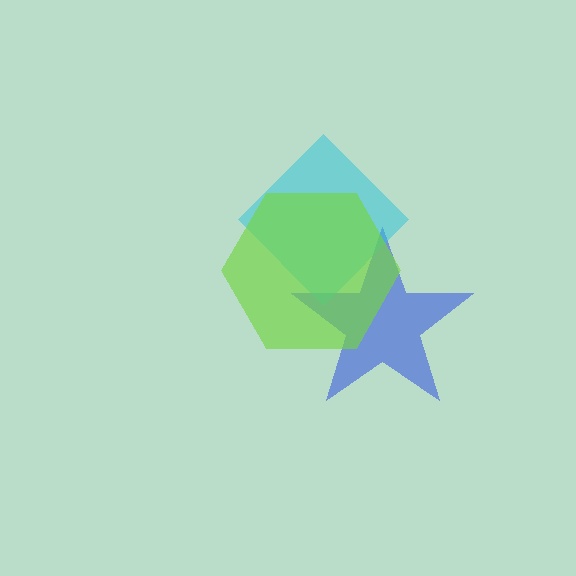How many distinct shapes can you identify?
There are 3 distinct shapes: a blue star, a cyan diamond, a lime hexagon.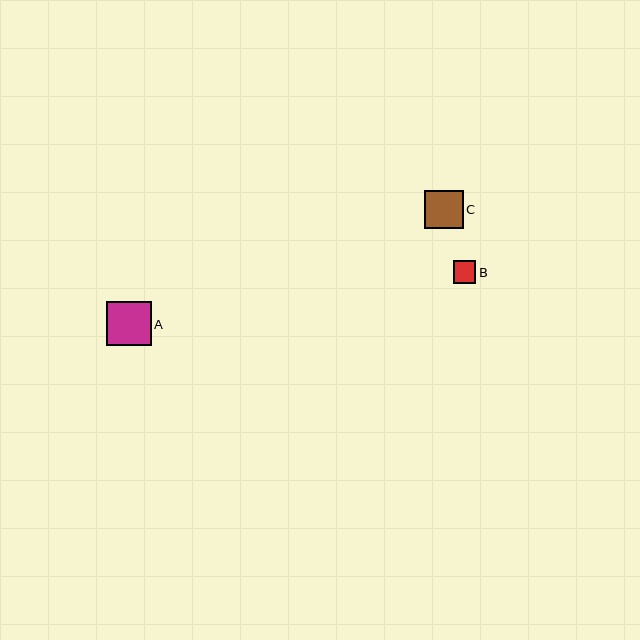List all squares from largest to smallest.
From largest to smallest: A, C, B.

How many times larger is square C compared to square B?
Square C is approximately 1.7 times the size of square B.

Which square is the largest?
Square A is the largest with a size of approximately 44 pixels.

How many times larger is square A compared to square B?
Square A is approximately 2.0 times the size of square B.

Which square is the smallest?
Square B is the smallest with a size of approximately 23 pixels.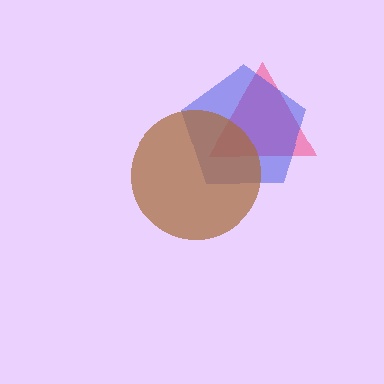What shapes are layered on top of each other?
The layered shapes are: a pink triangle, a blue pentagon, a brown circle.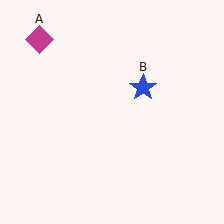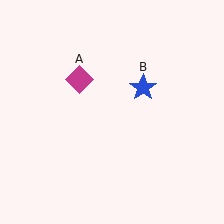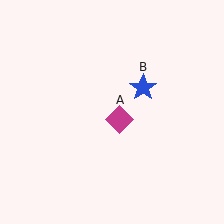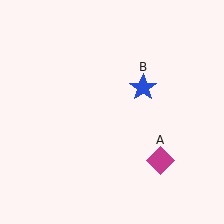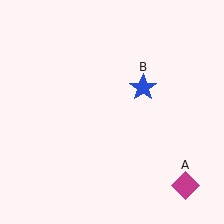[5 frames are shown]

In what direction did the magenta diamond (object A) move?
The magenta diamond (object A) moved down and to the right.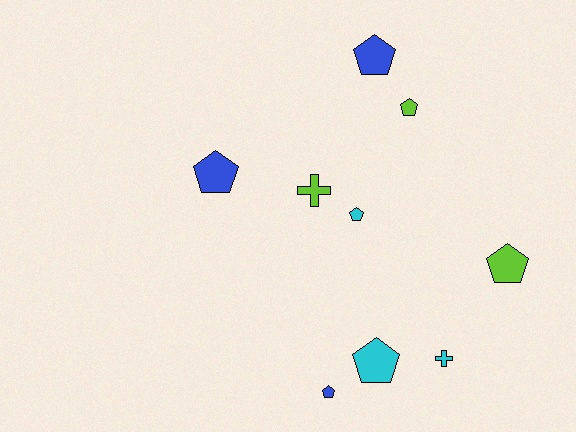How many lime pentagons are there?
There are 2 lime pentagons.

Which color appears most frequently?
Cyan, with 3 objects.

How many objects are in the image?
There are 9 objects.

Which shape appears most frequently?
Pentagon, with 7 objects.